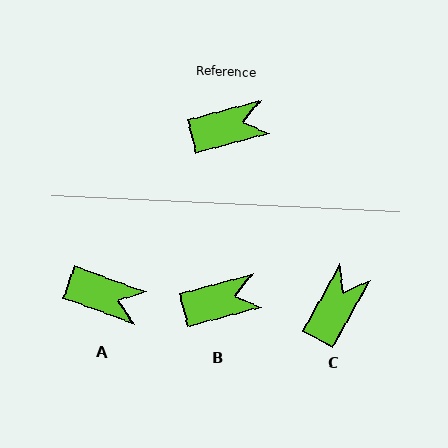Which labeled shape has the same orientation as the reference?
B.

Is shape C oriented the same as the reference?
No, it is off by about 47 degrees.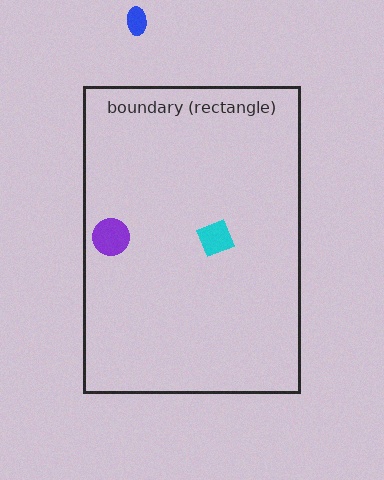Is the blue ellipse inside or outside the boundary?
Outside.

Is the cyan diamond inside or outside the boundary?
Inside.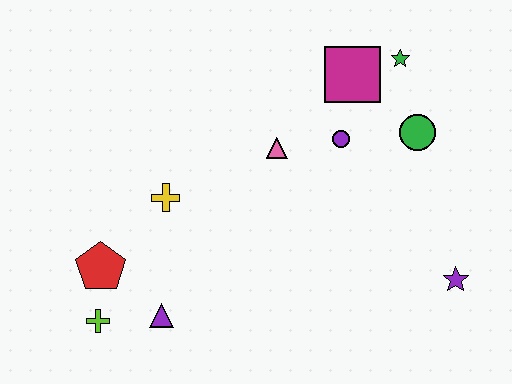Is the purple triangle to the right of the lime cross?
Yes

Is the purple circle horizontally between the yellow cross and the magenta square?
Yes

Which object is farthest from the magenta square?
The lime cross is farthest from the magenta square.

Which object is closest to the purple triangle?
The lime cross is closest to the purple triangle.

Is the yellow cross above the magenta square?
No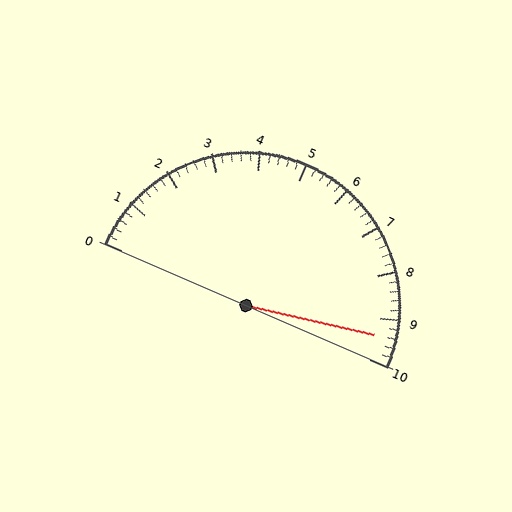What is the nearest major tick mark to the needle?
The nearest major tick mark is 9.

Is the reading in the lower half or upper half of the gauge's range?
The reading is in the upper half of the range (0 to 10).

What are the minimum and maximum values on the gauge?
The gauge ranges from 0 to 10.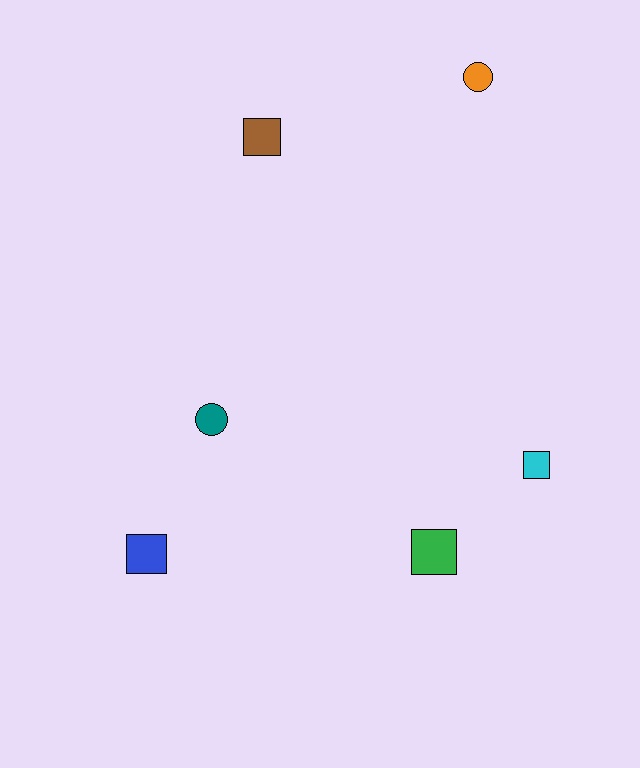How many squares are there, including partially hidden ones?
There are 4 squares.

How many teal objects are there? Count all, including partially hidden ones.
There is 1 teal object.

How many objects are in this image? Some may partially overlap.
There are 6 objects.